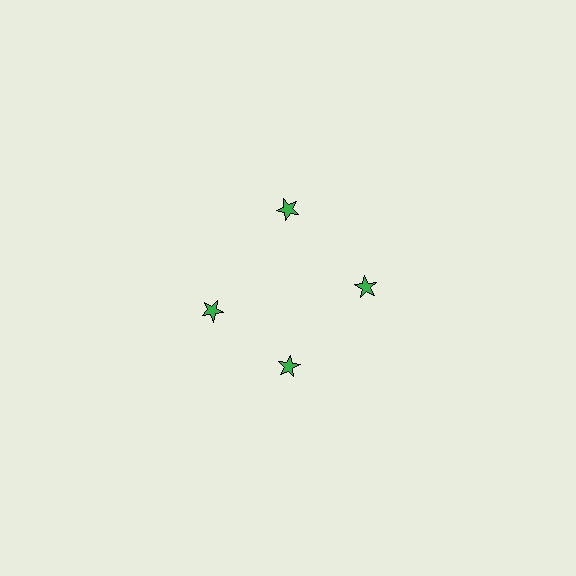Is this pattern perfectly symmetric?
No. The 4 green stars are arranged in a ring, but one element near the 9 o'clock position is rotated out of alignment along the ring, breaking the 4-fold rotational symmetry.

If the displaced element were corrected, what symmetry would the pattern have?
It would have 4-fold rotational symmetry — the pattern would map onto itself every 90 degrees.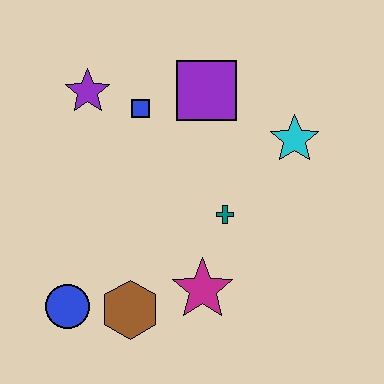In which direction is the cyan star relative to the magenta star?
The cyan star is above the magenta star.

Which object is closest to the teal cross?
The magenta star is closest to the teal cross.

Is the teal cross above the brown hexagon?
Yes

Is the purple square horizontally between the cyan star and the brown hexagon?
Yes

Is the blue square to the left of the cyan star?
Yes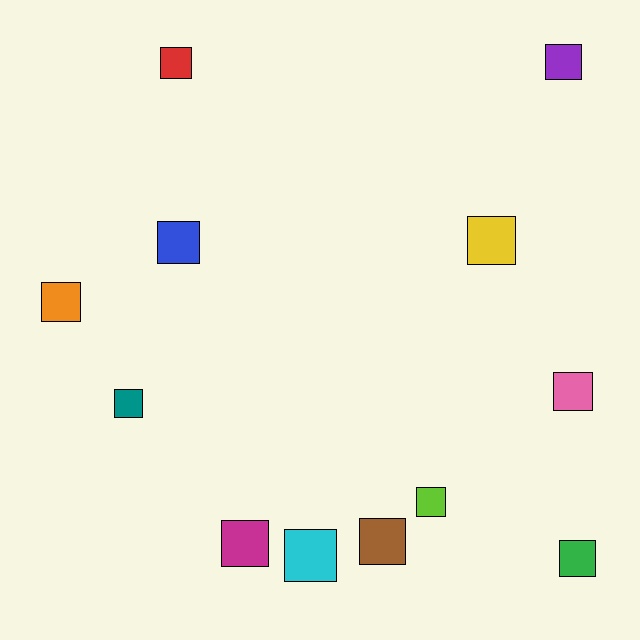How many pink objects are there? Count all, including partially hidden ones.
There is 1 pink object.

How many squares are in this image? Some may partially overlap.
There are 12 squares.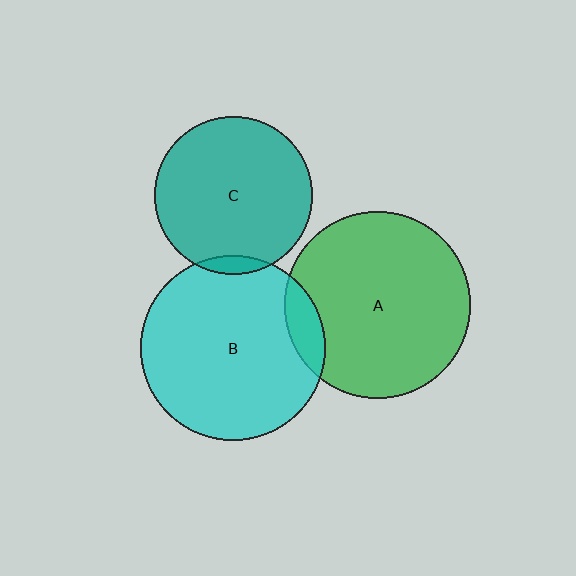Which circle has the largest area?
Circle A (green).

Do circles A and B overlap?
Yes.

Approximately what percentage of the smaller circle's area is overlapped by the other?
Approximately 10%.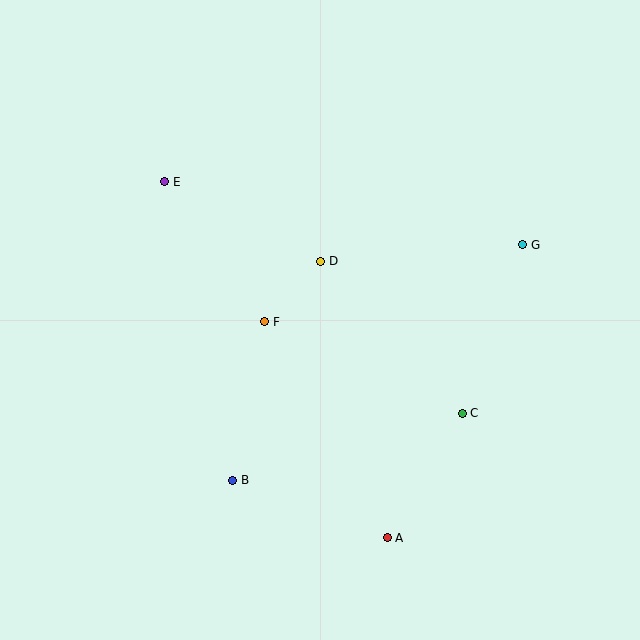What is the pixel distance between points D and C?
The distance between D and C is 207 pixels.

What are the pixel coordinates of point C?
Point C is at (462, 413).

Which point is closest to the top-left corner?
Point E is closest to the top-left corner.